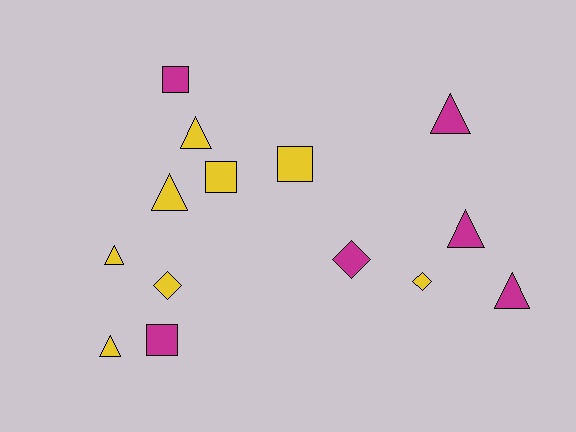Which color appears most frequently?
Yellow, with 8 objects.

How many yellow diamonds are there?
There are 2 yellow diamonds.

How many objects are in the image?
There are 14 objects.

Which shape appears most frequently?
Triangle, with 7 objects.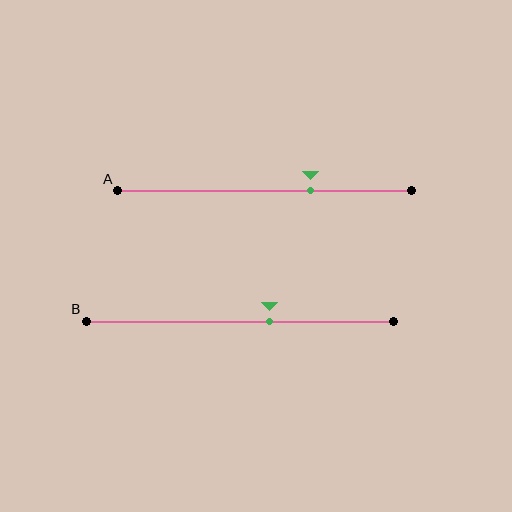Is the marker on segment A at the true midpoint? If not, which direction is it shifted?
No, the marker on segment A is shifted to the right by about 16% of the segment length.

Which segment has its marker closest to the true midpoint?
Segment B has its marker closest to the true midpoint.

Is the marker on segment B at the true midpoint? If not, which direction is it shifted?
No, the marker on segment B is shifted to the right by about 10% of the segment length.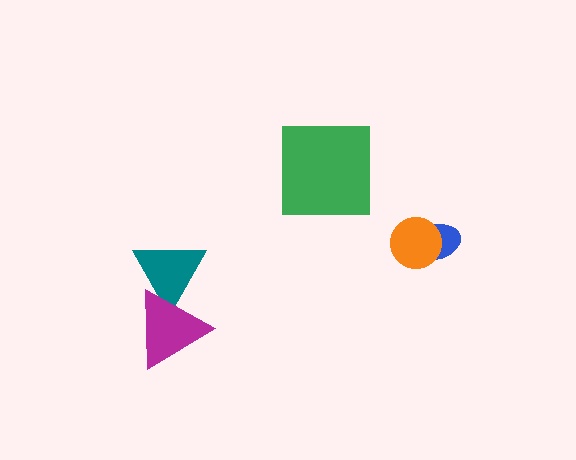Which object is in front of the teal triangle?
The magenta triangle is in front of the teal triangle.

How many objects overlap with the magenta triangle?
1 object overlaps with the magenta triangle.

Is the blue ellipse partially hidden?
Yes, it is partially covered by another shape.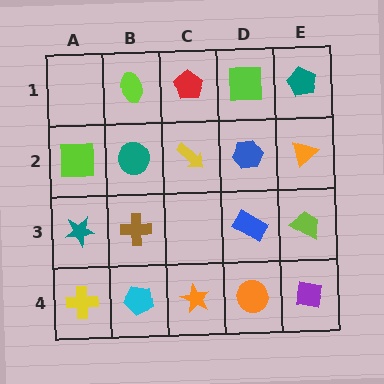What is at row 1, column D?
A lime square.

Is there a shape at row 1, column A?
No, that cell is empty.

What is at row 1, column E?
A teal pentagon.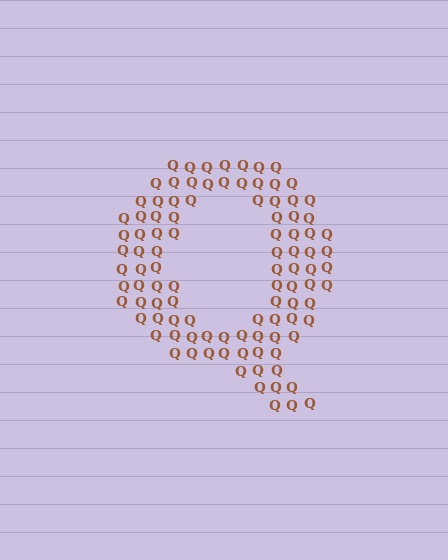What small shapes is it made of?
It is made of small letter Q's.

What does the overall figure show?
The overall figure shows the letter Q.